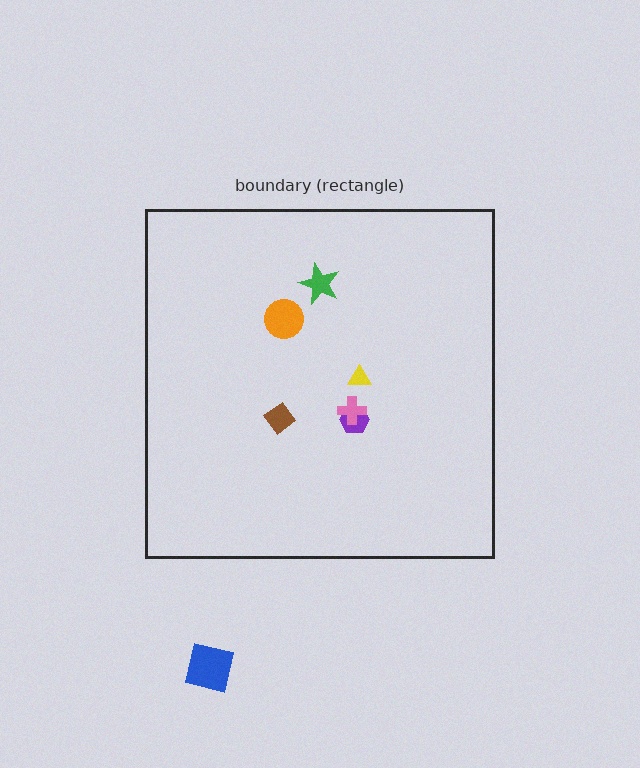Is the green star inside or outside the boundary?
Inside.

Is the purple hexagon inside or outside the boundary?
Inside.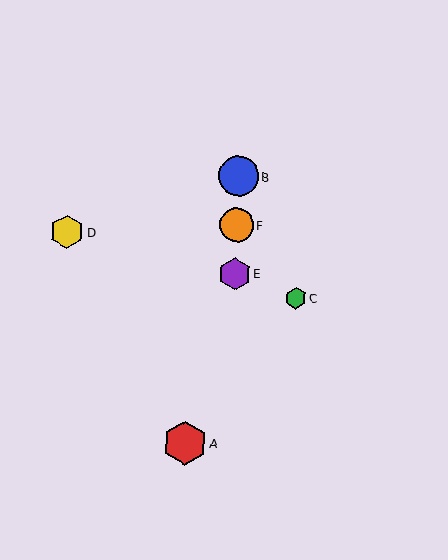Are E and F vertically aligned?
Yes, both are at x≈235.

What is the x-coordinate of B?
Object B is at x≈238.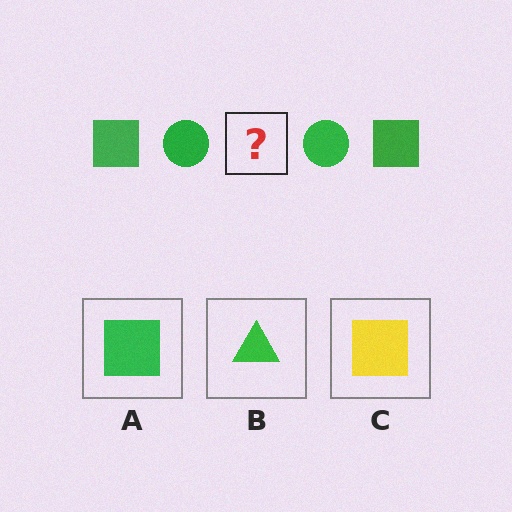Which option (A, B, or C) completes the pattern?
A.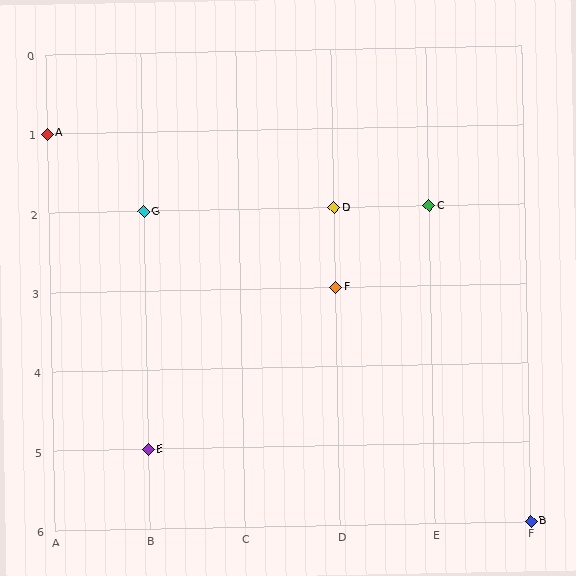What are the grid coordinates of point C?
Point C is at grid coordinates (E, 2).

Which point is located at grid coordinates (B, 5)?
Point E is at (B, 5).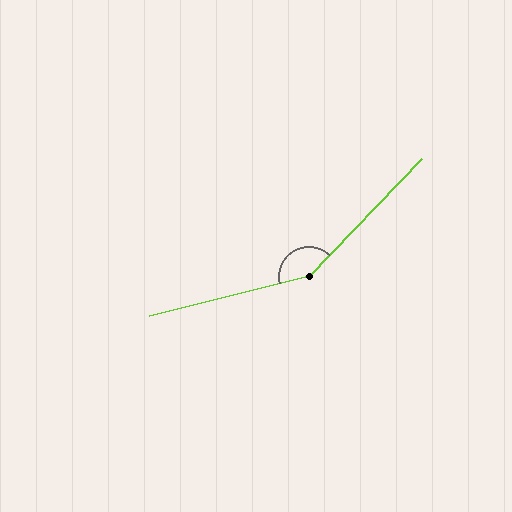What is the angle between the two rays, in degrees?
Approximately 148 degrees.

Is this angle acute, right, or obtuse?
It is obtuse.